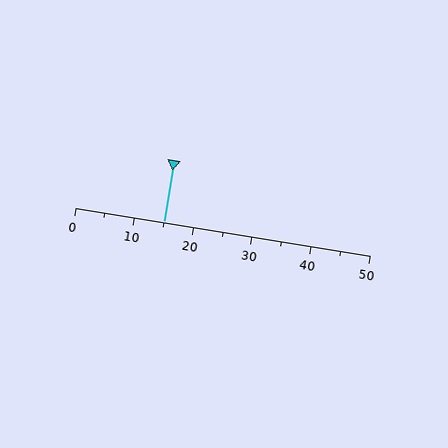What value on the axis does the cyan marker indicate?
The marker indicates approximately 15.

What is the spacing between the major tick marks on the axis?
The major ticks are spaced 10 apart.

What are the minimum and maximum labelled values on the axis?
The axis runs from 0 to 50.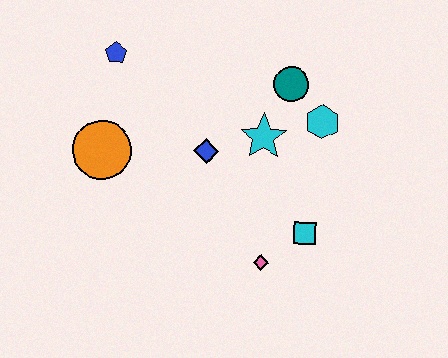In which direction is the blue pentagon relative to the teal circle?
The blue pentagon is to the left of the teal circle.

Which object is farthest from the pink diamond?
The blue pentagon is farthest from the pink diamond.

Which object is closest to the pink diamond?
The cyan square is closest to the pink diamond.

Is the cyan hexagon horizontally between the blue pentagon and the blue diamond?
No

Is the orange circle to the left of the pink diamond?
Yes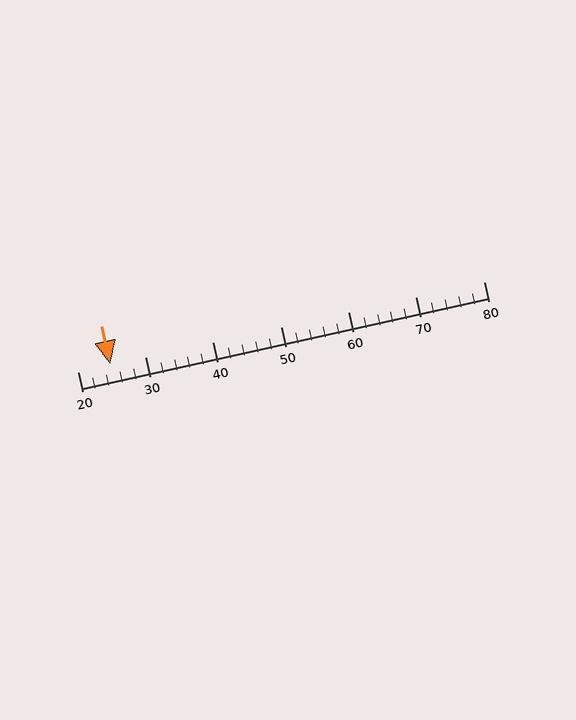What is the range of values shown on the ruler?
The ruler shows values from 20 to 80.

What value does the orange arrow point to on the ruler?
The orange arrow points to approximately 25.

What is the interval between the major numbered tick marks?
The major tick marks are spaced 10 units apart.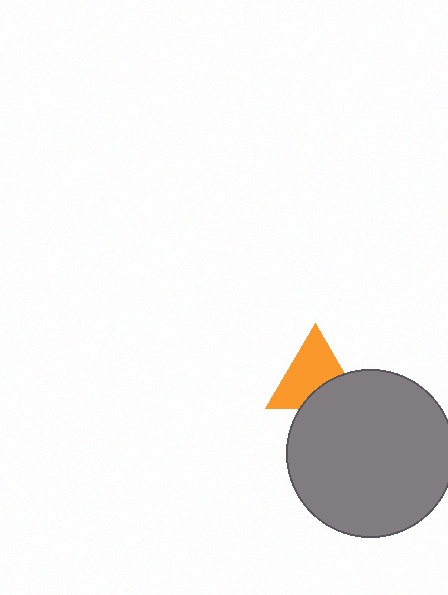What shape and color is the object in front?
The object in front is a gray circle.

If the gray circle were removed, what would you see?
You would see the complete orange triangle.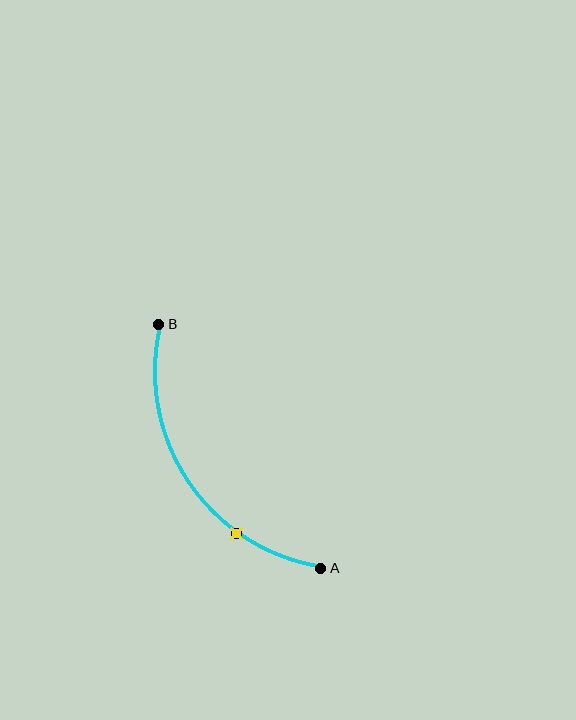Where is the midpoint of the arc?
The arc midpoint is the point on the curve farthest from the straight line joining A and B. It sits to the left of that line.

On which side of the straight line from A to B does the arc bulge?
The arc bulges to the left of the straight line connecting A and B.